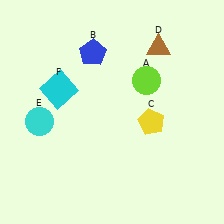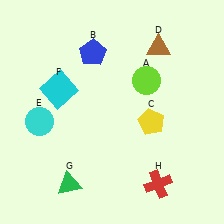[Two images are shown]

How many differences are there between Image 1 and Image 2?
There are 2 differences between the two images.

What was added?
A green triangle (G), a red cross (H) were added in Image 2.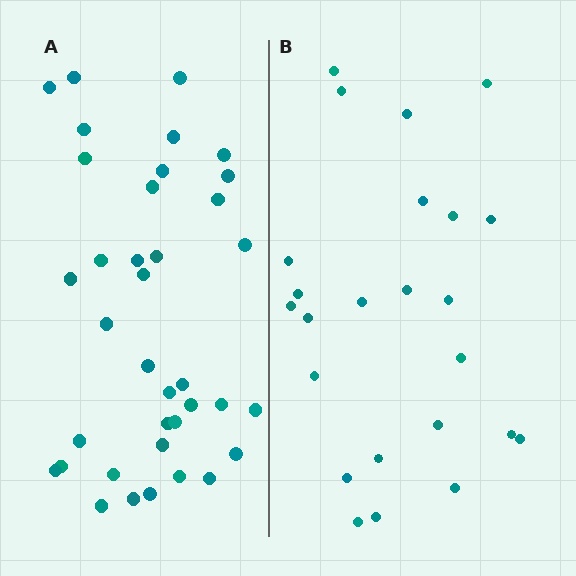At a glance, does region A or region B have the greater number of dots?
Region A (the left region) has more dots.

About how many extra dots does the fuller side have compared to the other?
Region A has approximately 15 more dots than region B.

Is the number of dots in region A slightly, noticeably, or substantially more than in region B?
Region A has substantially more. The ratio is roughly 1.5 to 1.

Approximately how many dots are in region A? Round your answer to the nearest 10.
About 40 dots. (The exact count is 37, which rounds to 40.)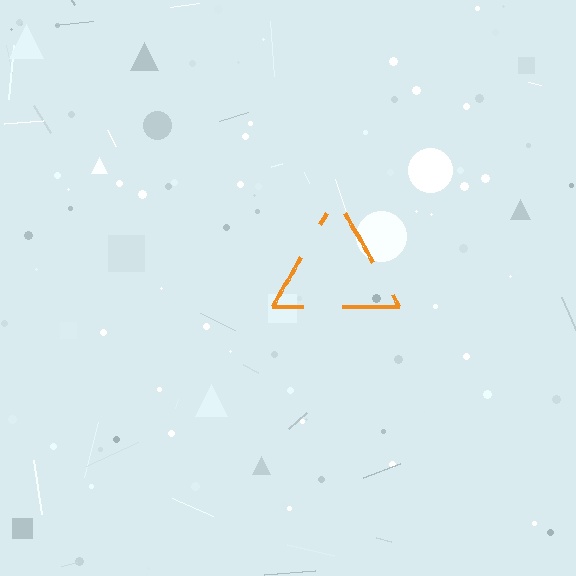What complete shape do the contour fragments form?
The contour fragments form a triangle.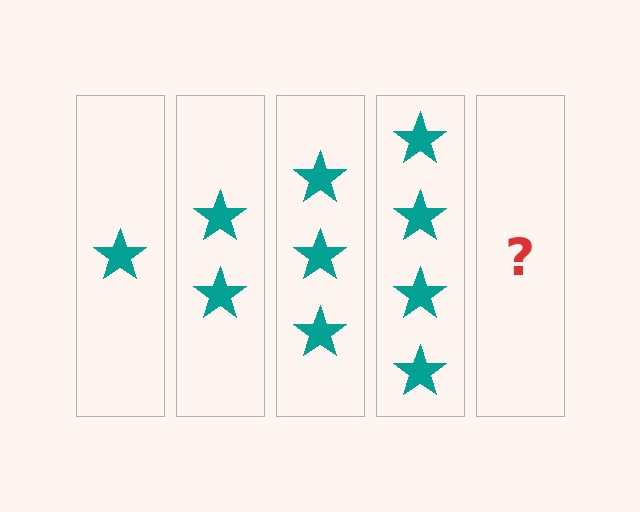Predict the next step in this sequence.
The next step is 5 stars.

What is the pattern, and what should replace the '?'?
The pattern is that each step adds one more star. The '?' should be 5 stars.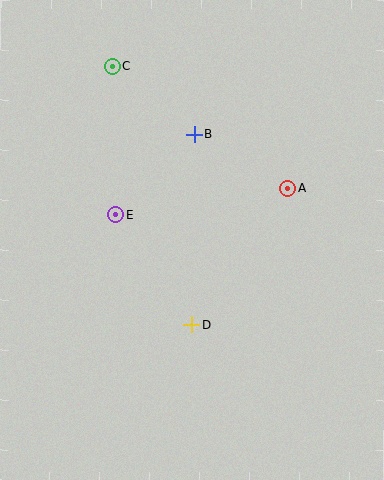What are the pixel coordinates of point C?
Point C is at (113, 66).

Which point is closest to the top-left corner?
Point C is closest to the top-left corner.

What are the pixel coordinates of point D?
Point D is at (192, 325).